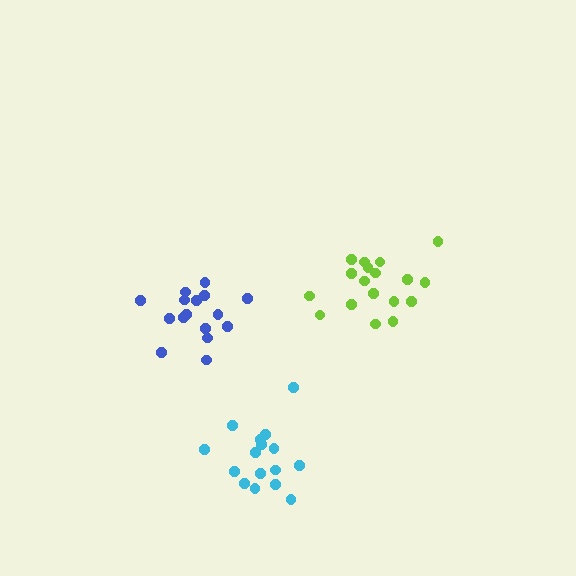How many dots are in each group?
Group 1: 16 dots, Group 2: 16 dots, Group 3: 18 dots (50 total).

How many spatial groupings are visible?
There are 3 spatial groupings.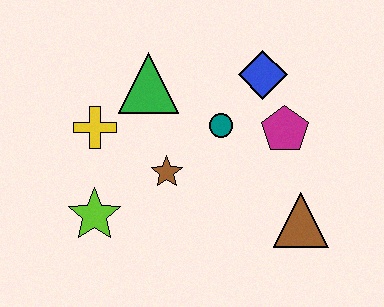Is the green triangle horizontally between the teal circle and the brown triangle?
No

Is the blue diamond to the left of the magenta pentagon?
Yes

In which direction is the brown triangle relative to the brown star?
The brown triangle is to the right of the brown star.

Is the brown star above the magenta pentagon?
No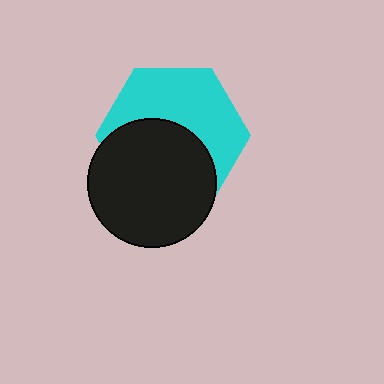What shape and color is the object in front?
The object in front is a black circle.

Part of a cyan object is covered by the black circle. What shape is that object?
It is a hexagon.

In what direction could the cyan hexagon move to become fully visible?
The cyan hexagon could move up. That would shift it out from behind the black circle entirely.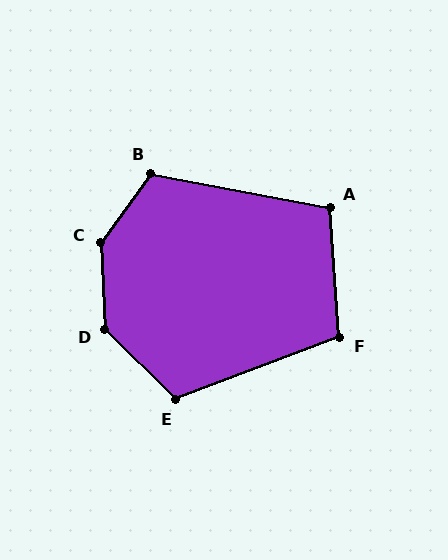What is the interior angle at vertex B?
Approximately 115 degrees (obtuse).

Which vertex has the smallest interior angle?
A, at approximately 104 degrees.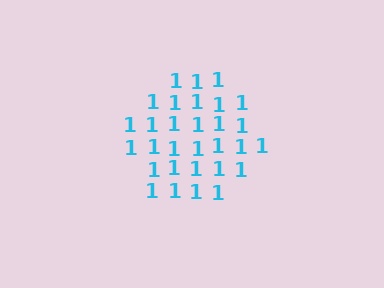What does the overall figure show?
The overall figure shows a hexagon.